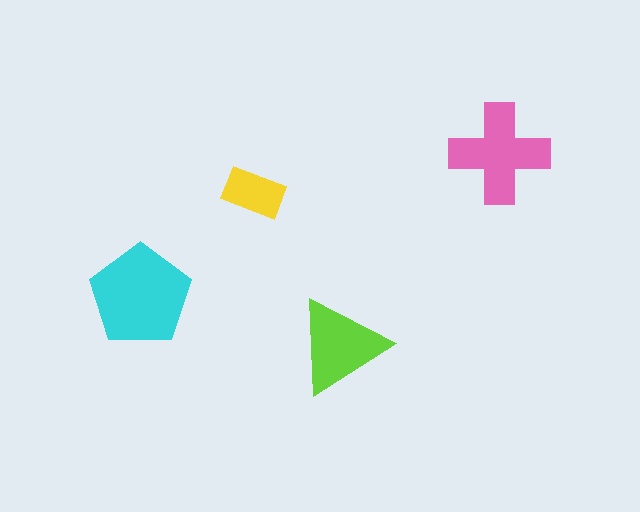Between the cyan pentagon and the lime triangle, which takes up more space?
The cyan pentagon.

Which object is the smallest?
The yellow rectangle.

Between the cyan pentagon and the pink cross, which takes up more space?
The cyan pentagon.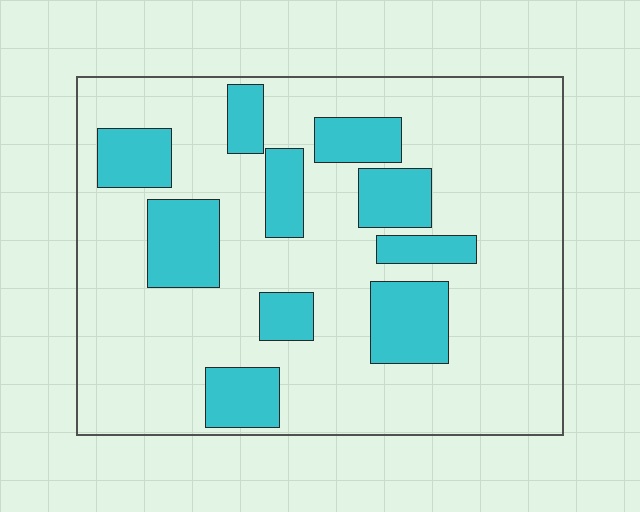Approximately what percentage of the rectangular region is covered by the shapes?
Approximately 25%.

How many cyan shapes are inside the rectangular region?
10.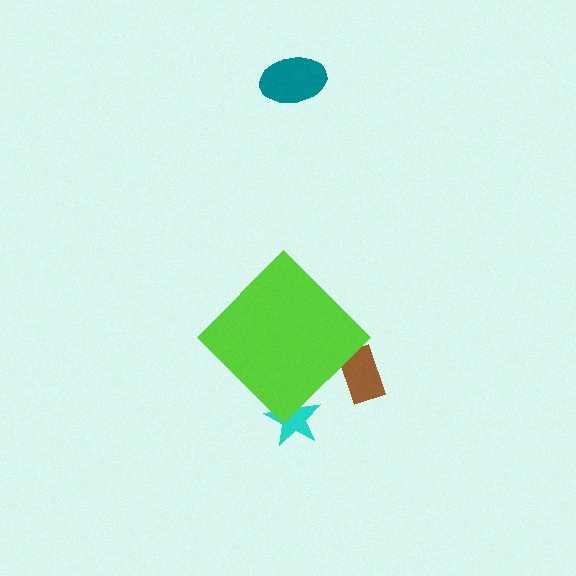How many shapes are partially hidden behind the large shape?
2 shapes are partially hidden.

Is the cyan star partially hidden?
Yes, the cyan star is partially hidden behind the lime diamond.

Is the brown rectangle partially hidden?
Yes, the brown rectangle is partially hidden behind the lime diamond.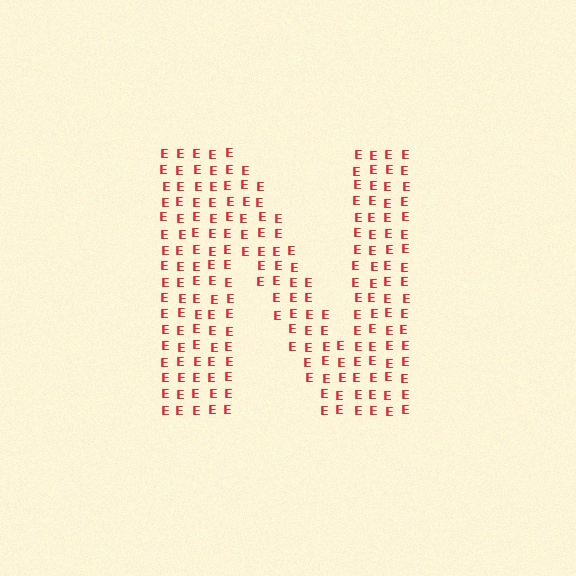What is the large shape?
The large shape is the letter N.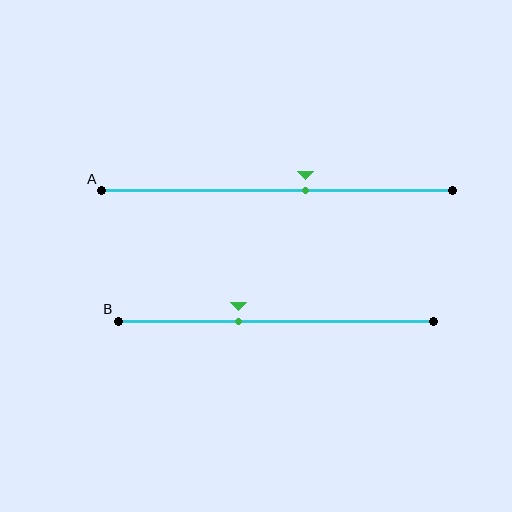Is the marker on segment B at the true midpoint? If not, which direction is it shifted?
No, the marker on segment B is shifted to the left by about 12% of the segment length.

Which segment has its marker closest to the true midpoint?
Segment A has its marker closest to the true midpoint.